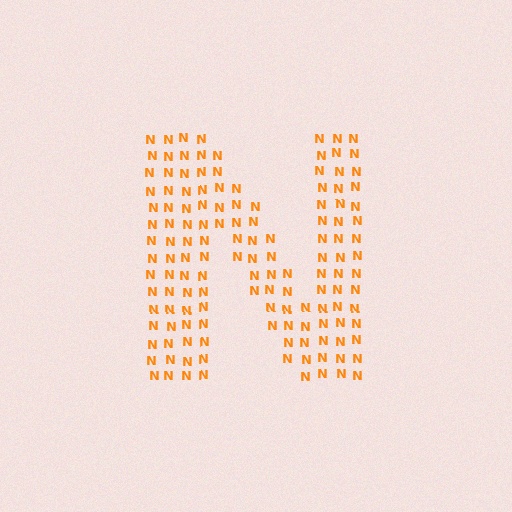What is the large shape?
The large shape is the letter N.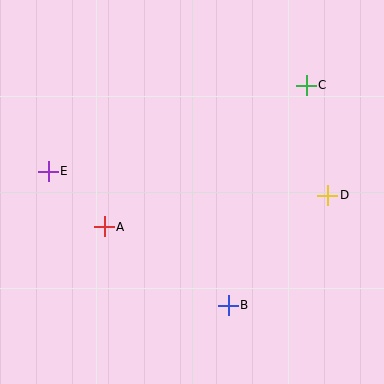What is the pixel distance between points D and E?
The distance between D and E is 281 pixels.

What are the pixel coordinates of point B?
Point B is at (228, 305).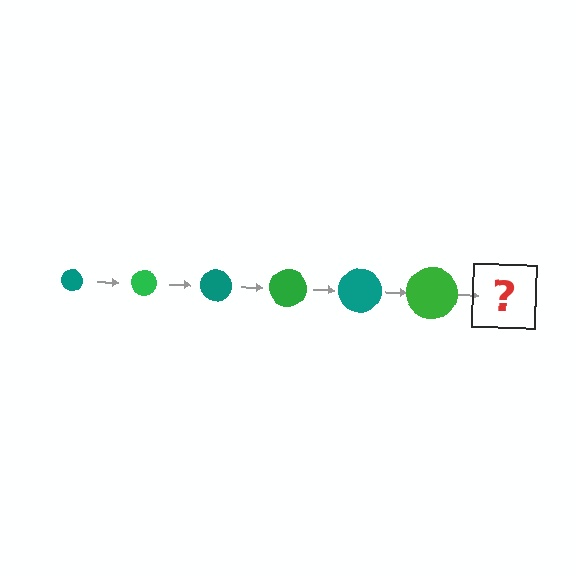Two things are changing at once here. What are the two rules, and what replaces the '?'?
The two rules are that the circle grows larger each step and the color cycles through teal and green. The '?' should be a teal circle, larger than the previous one.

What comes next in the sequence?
The next element should be a teal circle, larger than the previous one.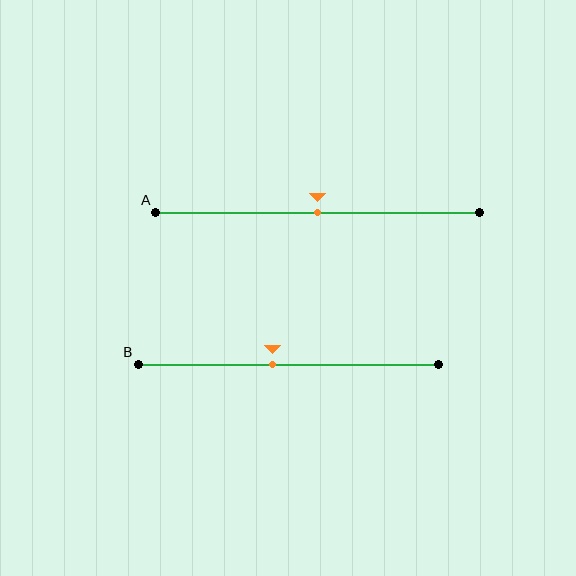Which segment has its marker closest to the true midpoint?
Segment A has its marker closest to the true midpoint.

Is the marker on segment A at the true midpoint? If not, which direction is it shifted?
Yes, the marker on segment A is at the true midpoint.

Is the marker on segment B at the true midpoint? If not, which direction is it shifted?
No, the marker on segment B is shifted to the left by about 5% of the segment length.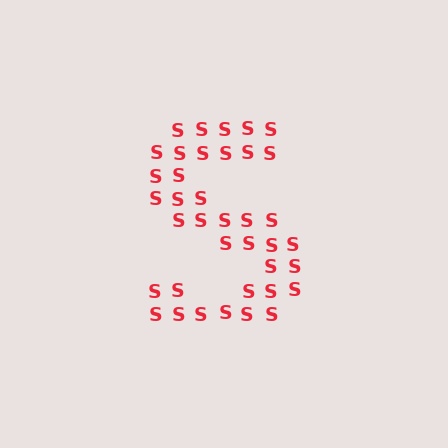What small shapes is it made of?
It is made of small letter S's.